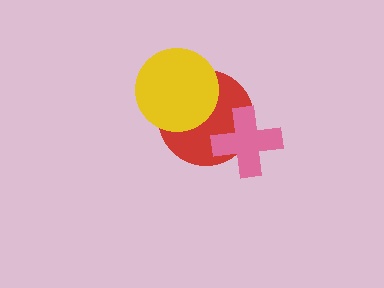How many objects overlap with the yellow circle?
1 object overlaps with the yellow circle.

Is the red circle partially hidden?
Yes, it is partially covered by another shape.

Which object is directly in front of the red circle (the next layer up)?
The pink cross is directly in front of the red circle.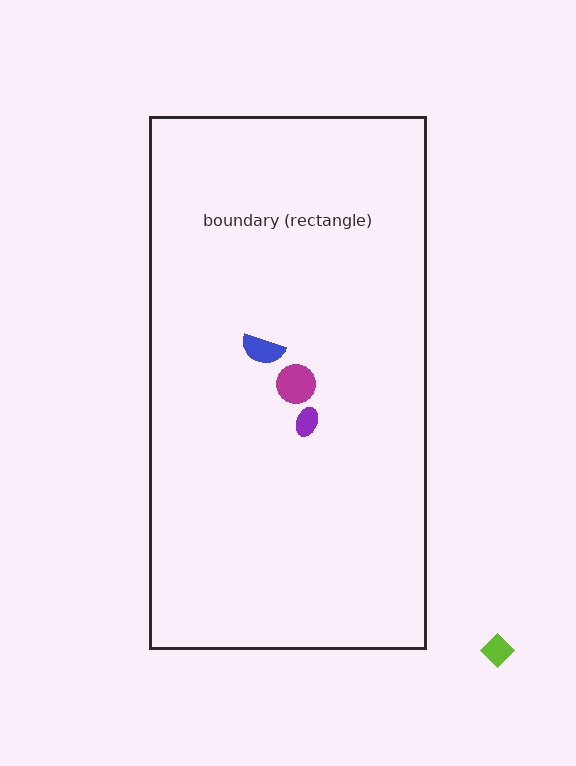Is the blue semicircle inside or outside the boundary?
Inside.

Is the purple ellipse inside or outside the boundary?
Inside.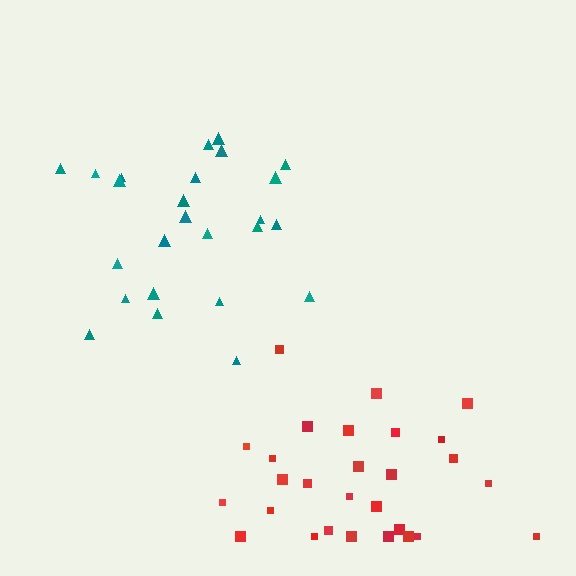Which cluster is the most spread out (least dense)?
Red.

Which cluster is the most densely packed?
Teal.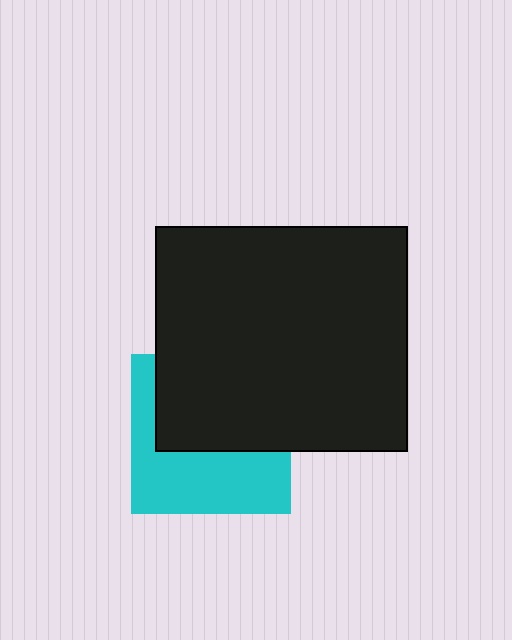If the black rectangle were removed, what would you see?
You would see the complete cyan square.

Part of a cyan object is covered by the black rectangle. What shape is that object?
It is a square.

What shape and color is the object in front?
The object in front is a black rectangle.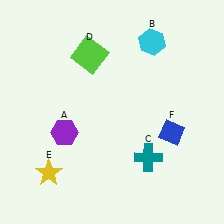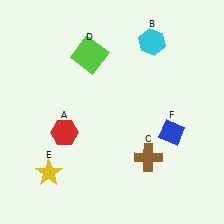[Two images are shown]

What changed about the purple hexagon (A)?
In Image 1, A is purple. In Image 2, it changed to red.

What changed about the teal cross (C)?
In Image 1, C is teal. In Image 2, it changed to brown.